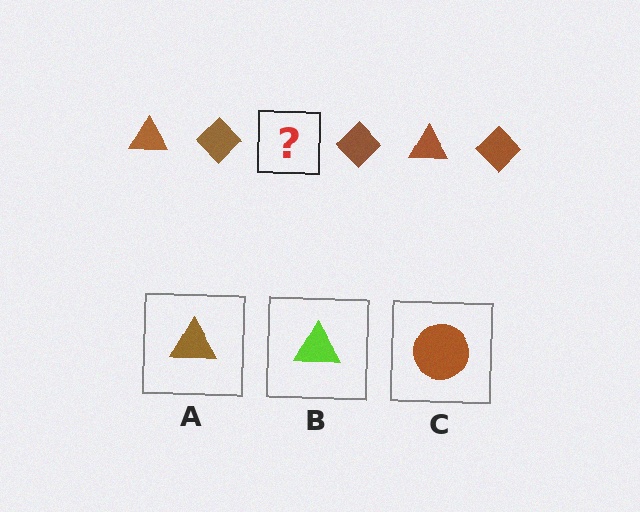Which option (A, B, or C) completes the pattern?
A.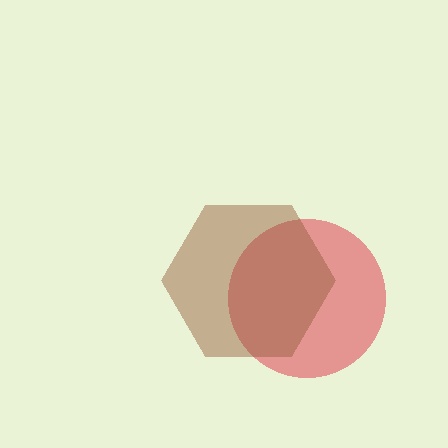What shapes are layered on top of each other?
The layered shapes are: a red circle, a brown hexagon.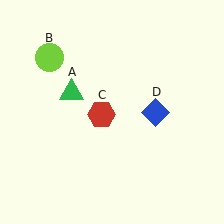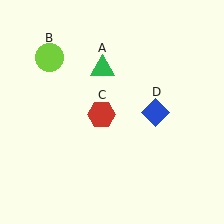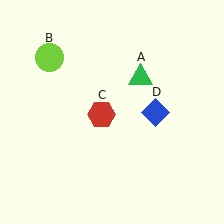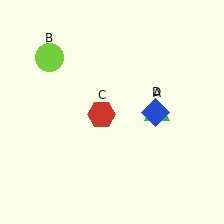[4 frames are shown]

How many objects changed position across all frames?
1 object changed position: green triangle (object A).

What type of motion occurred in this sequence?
The green triangle (object A) rotated clockwise around the center of the scene.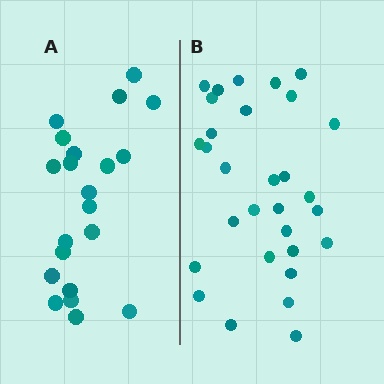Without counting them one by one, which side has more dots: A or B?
Region B (the right region) has more dots.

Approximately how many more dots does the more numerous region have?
Region B has roughly 8 or so more dots than region A.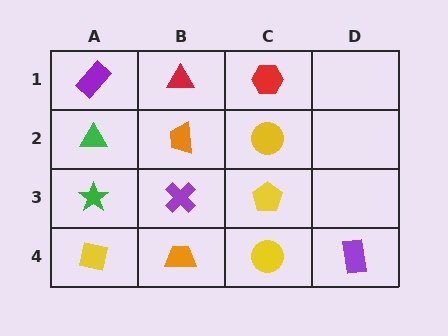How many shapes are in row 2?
3 shapes.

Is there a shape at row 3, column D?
No, that cell is empty.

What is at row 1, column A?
A purple rectangle.